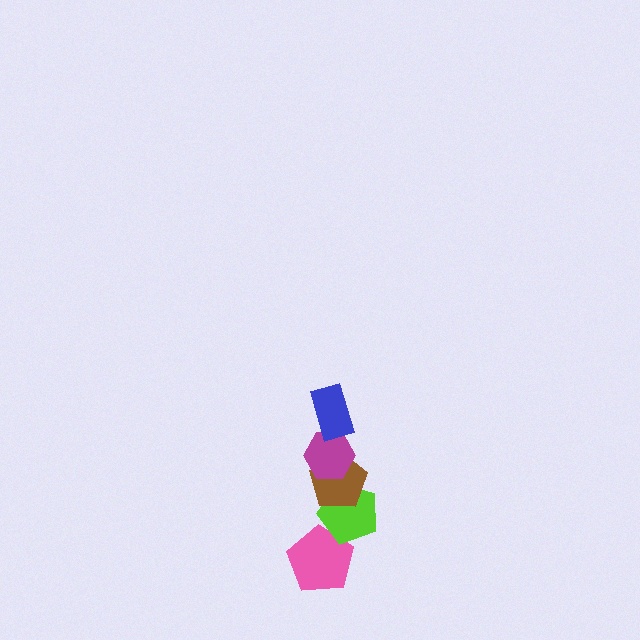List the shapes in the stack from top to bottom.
From top to bottom: the blue rectangle, the magenta hexagon, the brown pentagon, the lime pentagon, the pink pentagon.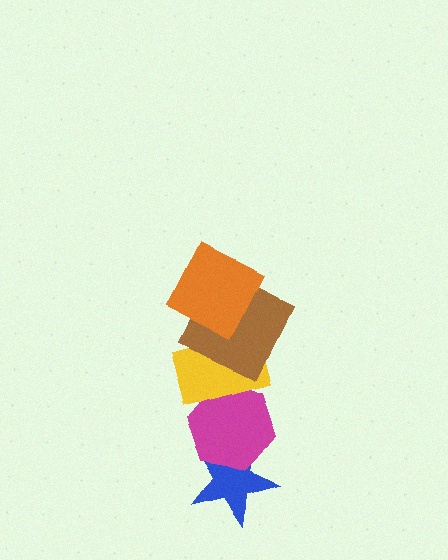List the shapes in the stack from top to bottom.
From top to bottom: the orange square, the brown square, the yellow rectangle, the magenta hexagon, the blue star.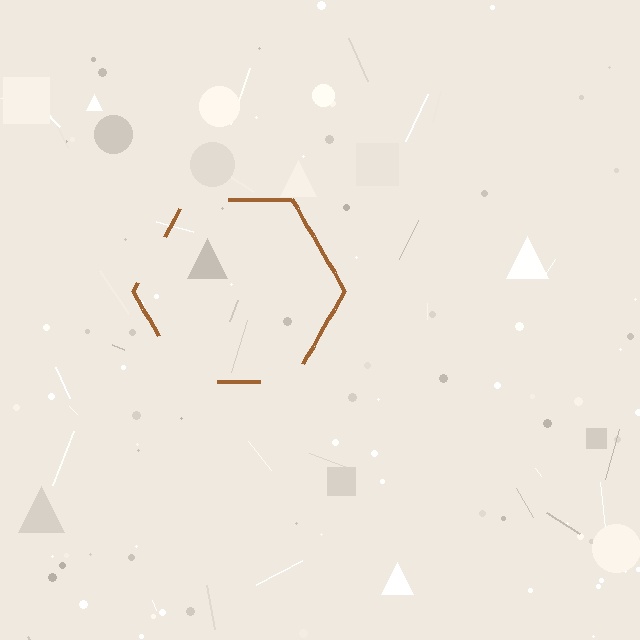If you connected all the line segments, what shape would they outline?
They would outline a hexagon.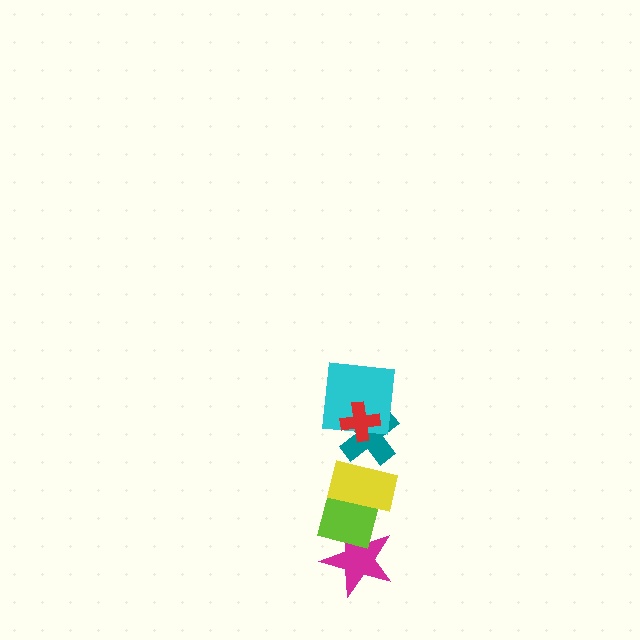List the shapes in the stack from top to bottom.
From top to bottom: the red cross, the cyan square, the teal cross, the yellow rectangle, the lime square, the magenta star.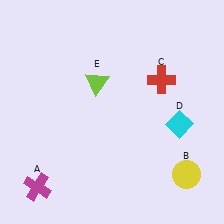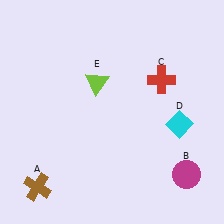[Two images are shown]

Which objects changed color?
A changed from magenta to brown. B changed from yellow to magenta.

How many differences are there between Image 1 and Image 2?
There are 2 differences between the two images.